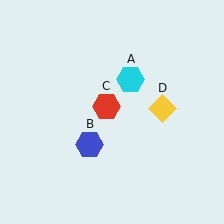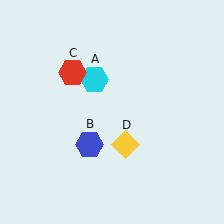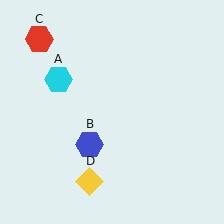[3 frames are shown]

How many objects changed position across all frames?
3 objects changed position: cyan hexagon (object A), red hexagon (object C), yellow diamond (object D).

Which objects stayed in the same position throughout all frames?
Blue hexagon (object B) remained stationary.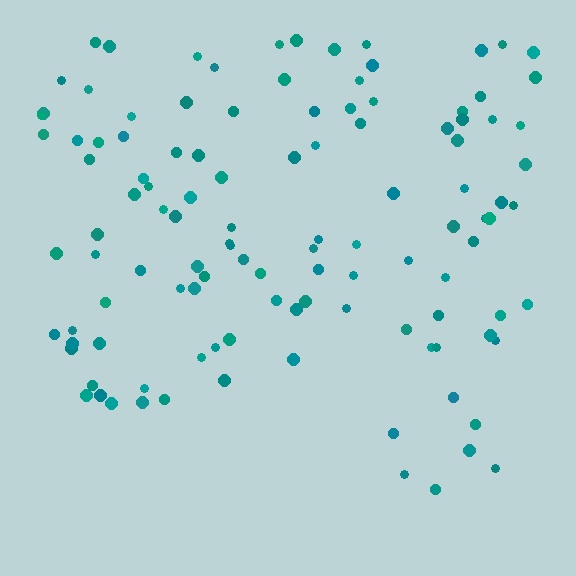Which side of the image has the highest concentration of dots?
The top.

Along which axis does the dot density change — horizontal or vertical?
Vertical.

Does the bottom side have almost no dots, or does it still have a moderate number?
Still a moderate number, just noticeably fewer than the top.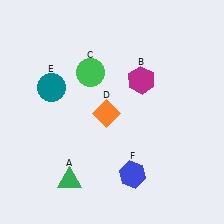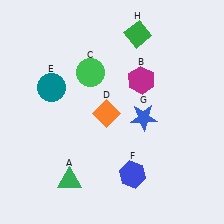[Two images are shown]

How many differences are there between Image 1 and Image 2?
There are 2 differences between the two images.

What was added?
A blue star (G), a green diamond (H) were added in Image 2.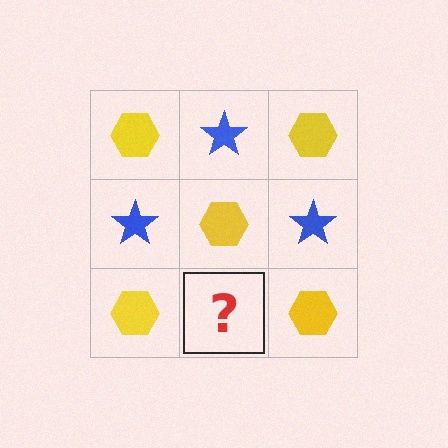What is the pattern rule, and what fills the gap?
The rule is that it alternates yellow hexagon and blue star in a checkerboard pattern. The gap should be filled with a blue star.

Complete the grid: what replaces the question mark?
The question mark should be replaced with a blue star.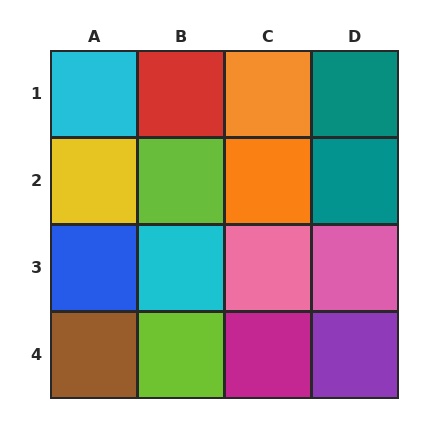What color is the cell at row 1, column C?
Orange.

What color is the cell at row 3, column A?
Blue.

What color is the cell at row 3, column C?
Pink.